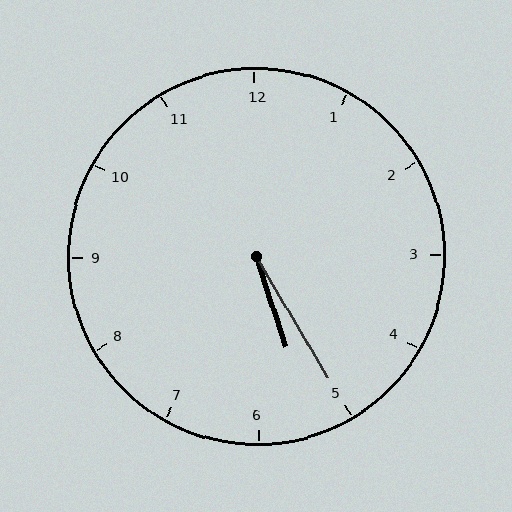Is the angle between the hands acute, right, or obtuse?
It is acute.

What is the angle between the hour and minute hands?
Approximately 12 degrees.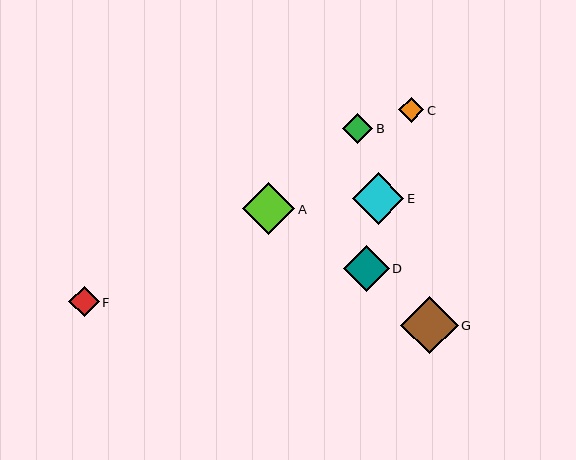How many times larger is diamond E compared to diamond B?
Diamond E is approximately 1.7 times the size of diamond B.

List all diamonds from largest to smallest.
From largest to smallest: G, A, E, D, F, B, C.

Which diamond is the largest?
Diamond G is the largest with a size of approximately 58 pixels.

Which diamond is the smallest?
Diamond C is the smallest with a size of approximately 26 pixels.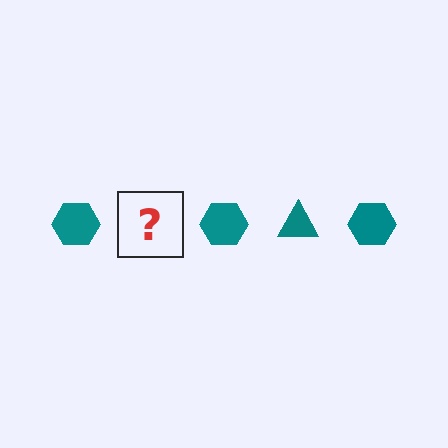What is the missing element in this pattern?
The missing element is a teal triangle.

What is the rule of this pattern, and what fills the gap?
The rule is that the pattern cycles through hexagon, triangle shapes in teal. The gap should be filled with a teal triangle.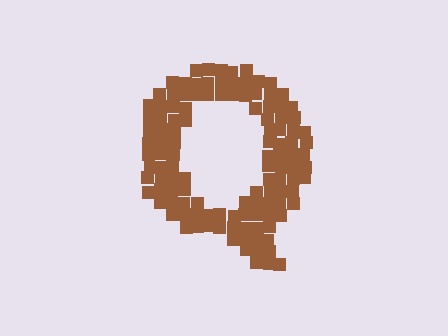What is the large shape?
The large shape is the letter Q.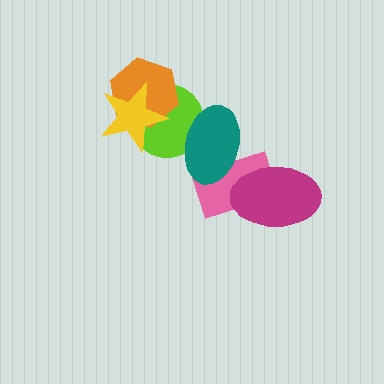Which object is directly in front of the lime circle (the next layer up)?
The orange hexagon is directly in front of the lime circle.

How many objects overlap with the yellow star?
2 objects overlap with the yellow star.